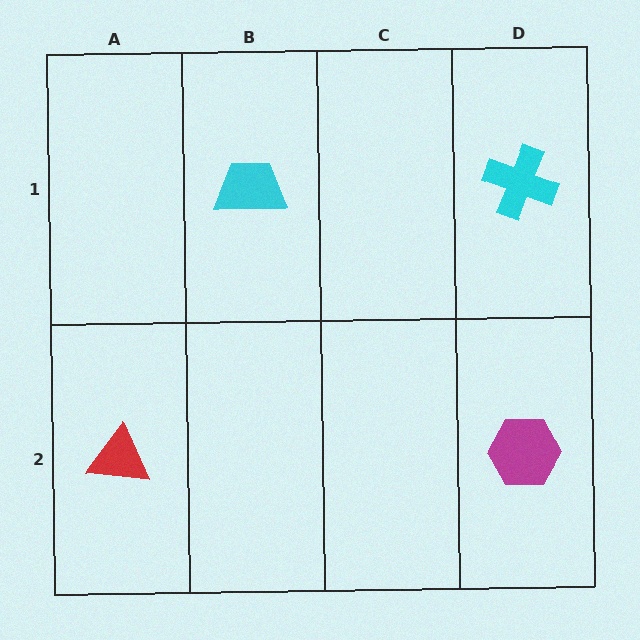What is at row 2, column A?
A red triangle.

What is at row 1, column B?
A cyan trapezoid.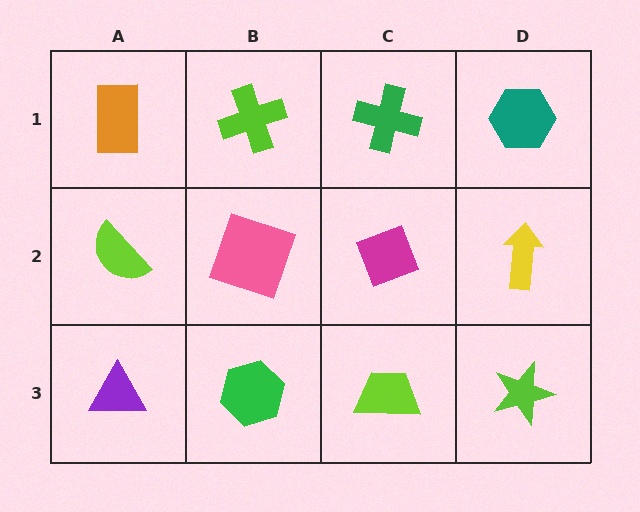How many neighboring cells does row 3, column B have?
3.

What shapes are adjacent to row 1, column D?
A yellow arrow (row 2, column D), a green cross (row 1, column C).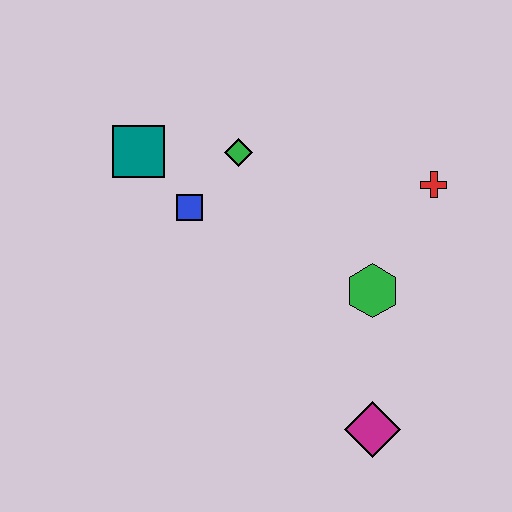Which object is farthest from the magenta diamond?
The teal square is farthest from the magenta diamond.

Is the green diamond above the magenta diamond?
Yes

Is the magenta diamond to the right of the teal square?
Yes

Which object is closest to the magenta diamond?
The green hexagon is closest to the magenta diamond.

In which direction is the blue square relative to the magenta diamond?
The blue square is above the magenta diamond.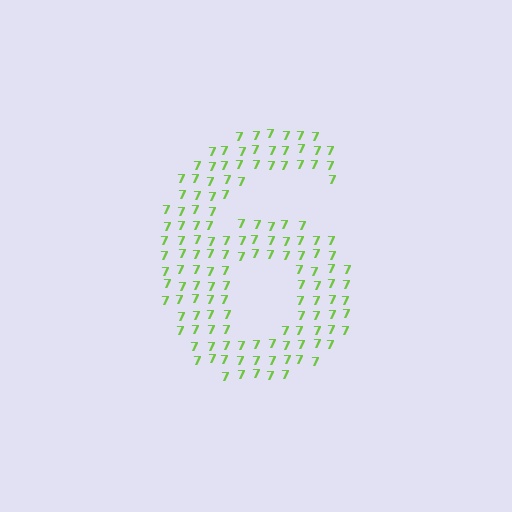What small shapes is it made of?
It is made of small digit 7's.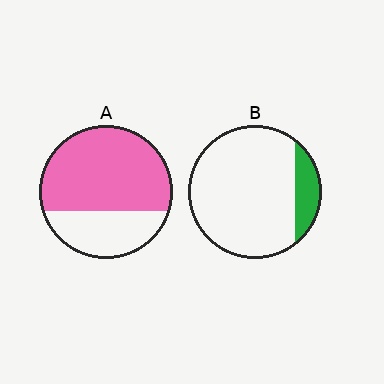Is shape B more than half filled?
No.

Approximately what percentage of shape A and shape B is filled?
A is approximately 70% and B is approximately 15%.